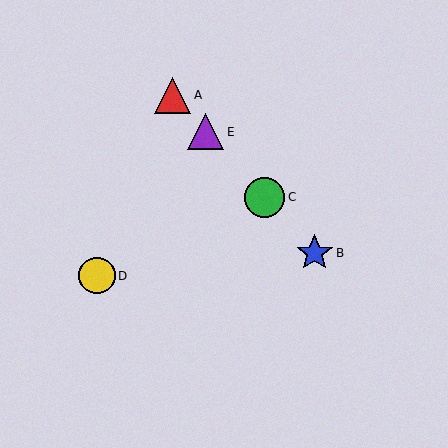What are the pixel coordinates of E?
Object E is at (206, 132).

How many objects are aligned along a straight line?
4 objects (A, B, C, E) are aligned along a straight line.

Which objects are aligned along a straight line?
Objects A, B, C, E are aligned along a straight line.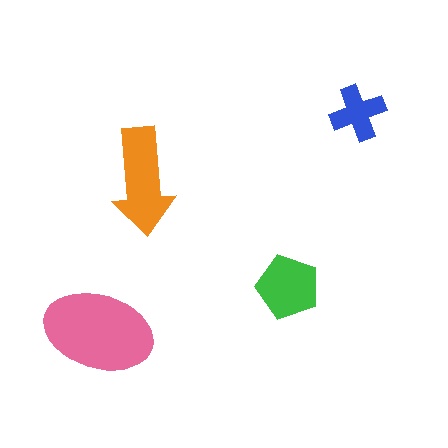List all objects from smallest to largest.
The blue cross, the green pentagon, the orange arrow, the pink ellipse.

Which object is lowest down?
The pink ellipse is bottommost.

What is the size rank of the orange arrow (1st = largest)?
2nd.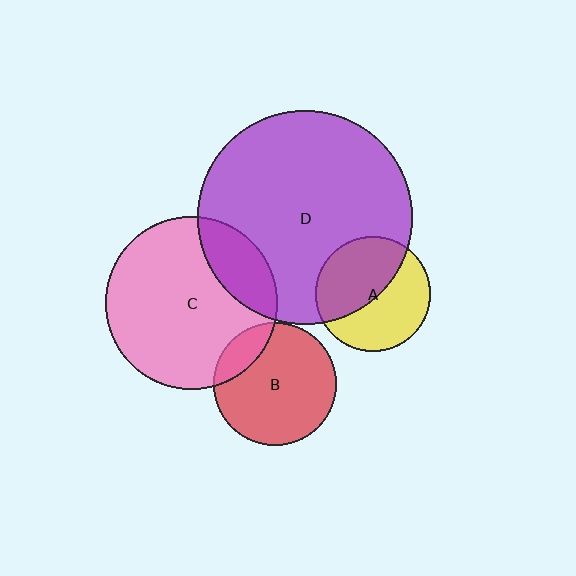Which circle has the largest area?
Circle D (purple).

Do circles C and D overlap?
Yes.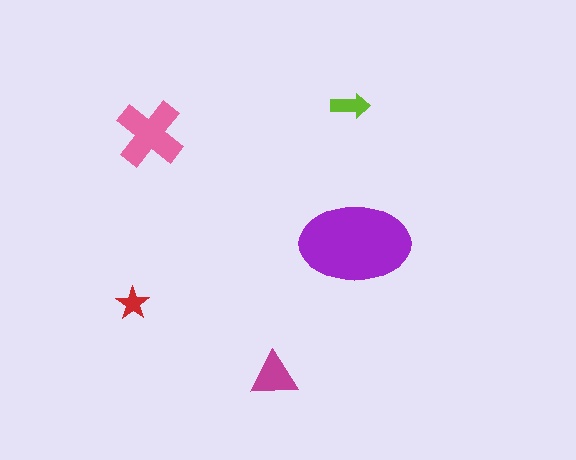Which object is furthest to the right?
The purple ellipse is rightmost.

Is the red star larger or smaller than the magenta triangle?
Smaller.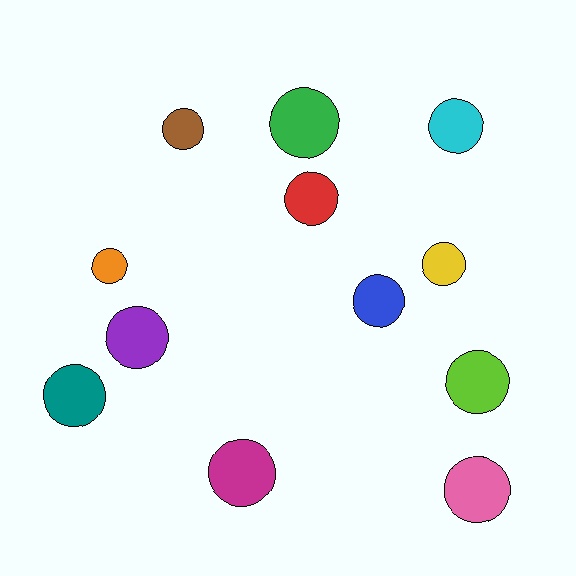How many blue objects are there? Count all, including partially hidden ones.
There is 1 blue object.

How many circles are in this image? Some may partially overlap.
There are 12 circles.